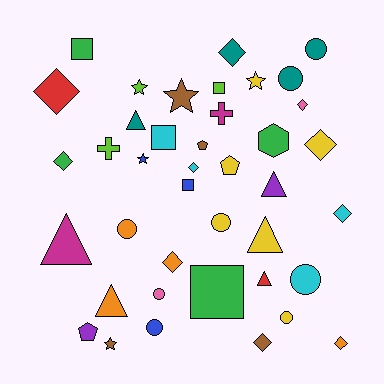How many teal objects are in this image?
There are 4 teal objects.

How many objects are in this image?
There are 40 objects.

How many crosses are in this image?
There are 2 crosses.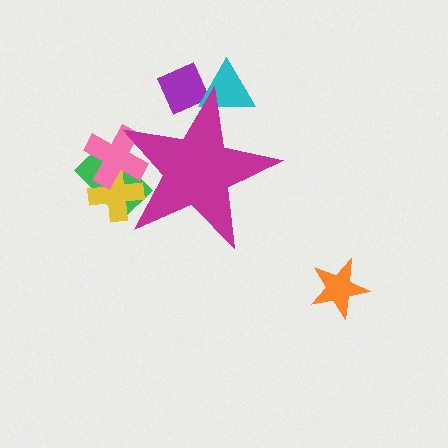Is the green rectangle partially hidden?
Yes, the green rectangle is partially hidden behind the magenta star.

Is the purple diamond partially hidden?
Yes, the purple diamond is partially hidden behind the magenta star.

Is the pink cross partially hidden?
Yes, the pink cross is partially hidden behind the magenta star.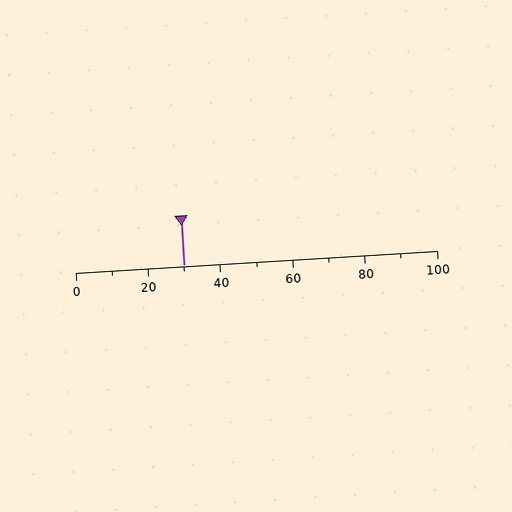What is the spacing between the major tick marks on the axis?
The major ticks are spaced 20 apart.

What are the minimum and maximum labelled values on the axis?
The axis runs from 0 to 100.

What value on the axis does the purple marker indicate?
The marker indicates approximately 30.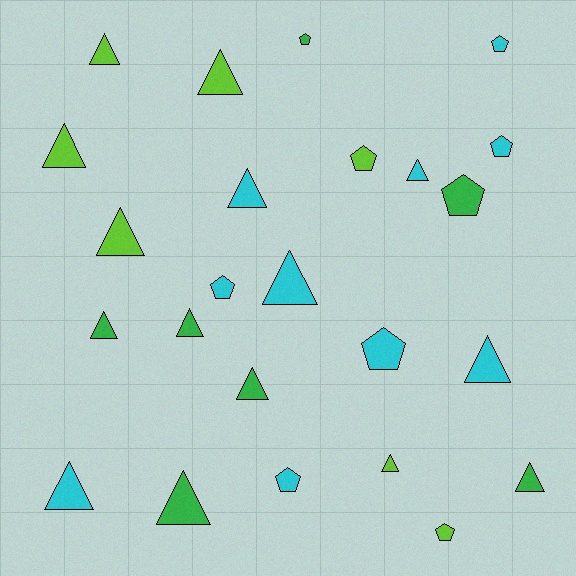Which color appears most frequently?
Cyan, with 10 objects.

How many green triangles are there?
There are 5 green triangles.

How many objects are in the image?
There are 24 objects.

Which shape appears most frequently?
Triangle, with 15 objects.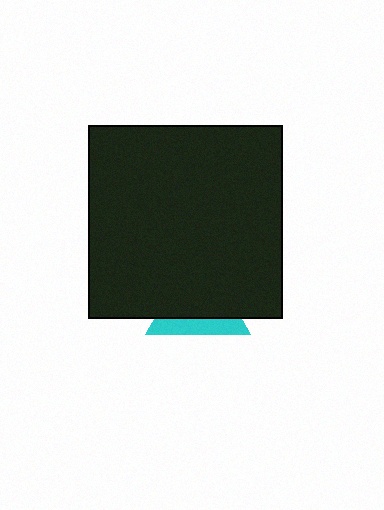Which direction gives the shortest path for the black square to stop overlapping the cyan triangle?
Moving up gives the shortest separation.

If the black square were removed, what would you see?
You would see the complete cyan triangle.